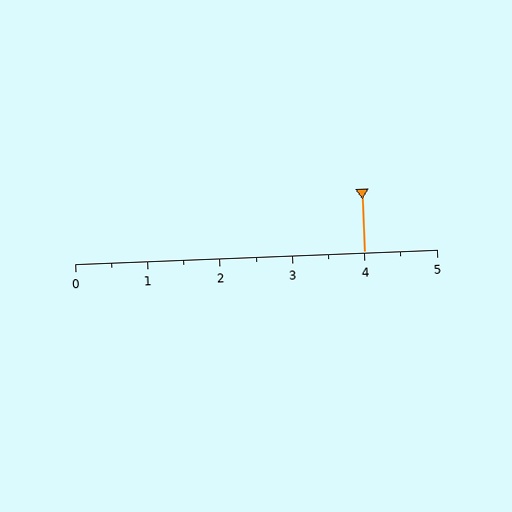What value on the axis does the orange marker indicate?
The marker indicates approximately 4.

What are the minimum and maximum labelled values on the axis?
The axis runs from 0 to 5.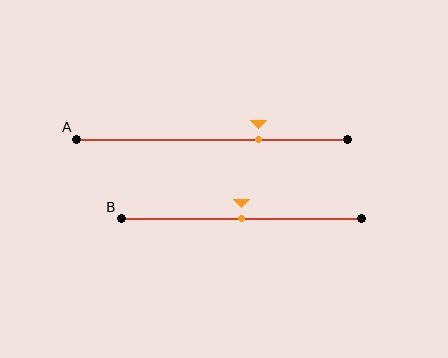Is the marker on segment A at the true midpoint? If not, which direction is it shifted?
No, the marker on segment A is shifted to the right by about 17% of the segment length.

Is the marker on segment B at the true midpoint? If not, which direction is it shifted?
Yes, the marker on segment B is at the true midpoint.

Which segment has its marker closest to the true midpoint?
Segment B has its marker closest to the true midpoint.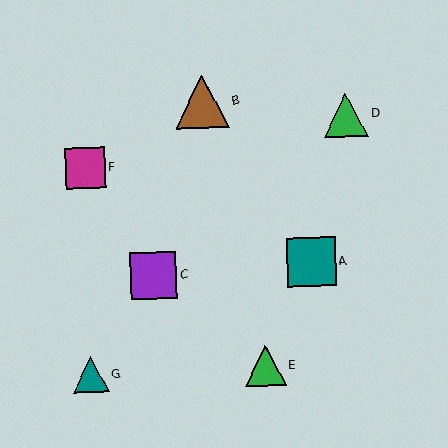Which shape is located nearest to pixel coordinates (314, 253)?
The teal square (labeled A) at (311, 261) is nearest to that location.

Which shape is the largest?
The brown triangle (labeled B) is the largest.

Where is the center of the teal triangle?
The center of the teal triangle is at (91, 375).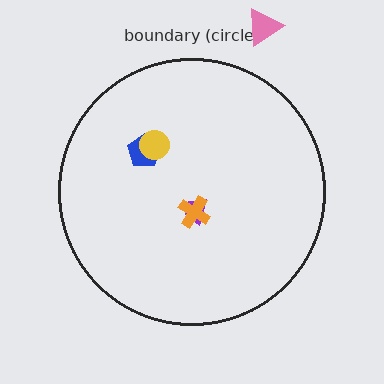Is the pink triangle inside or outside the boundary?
Outside.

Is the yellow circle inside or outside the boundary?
Inside.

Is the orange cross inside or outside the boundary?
Inside.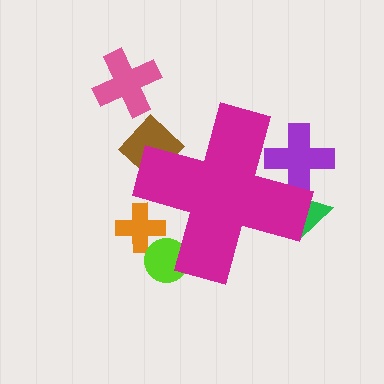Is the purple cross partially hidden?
Yes, the purple cross is partially hidden behind the magenta cross.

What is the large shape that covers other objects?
A magenta cross.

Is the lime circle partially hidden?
Yes, the lime circle is partially hidden behind the magenta cross.